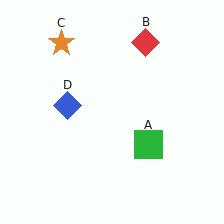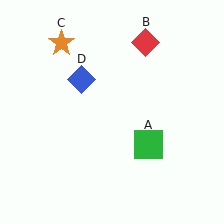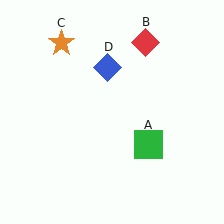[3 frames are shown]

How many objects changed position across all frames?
1 object changed position: blue diamond (object D).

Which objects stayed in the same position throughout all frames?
Green square (object A) and red diamond (object B) and orange star (object C) remained stationary.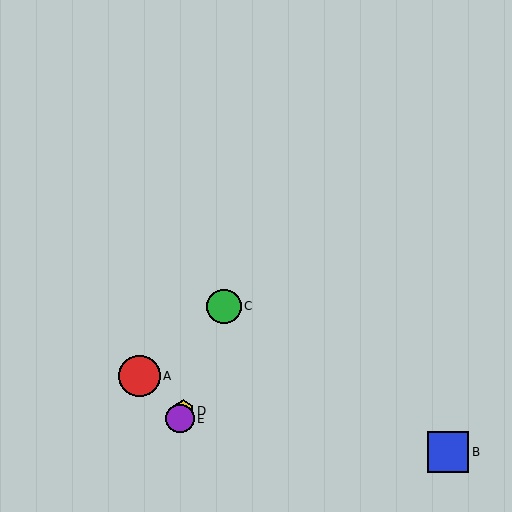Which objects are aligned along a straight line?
Objects C, D, E are aligned along a straight line.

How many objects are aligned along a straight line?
3 objects (C, D, E) are aligned along a straight line.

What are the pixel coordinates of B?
Object B is at (448, 452).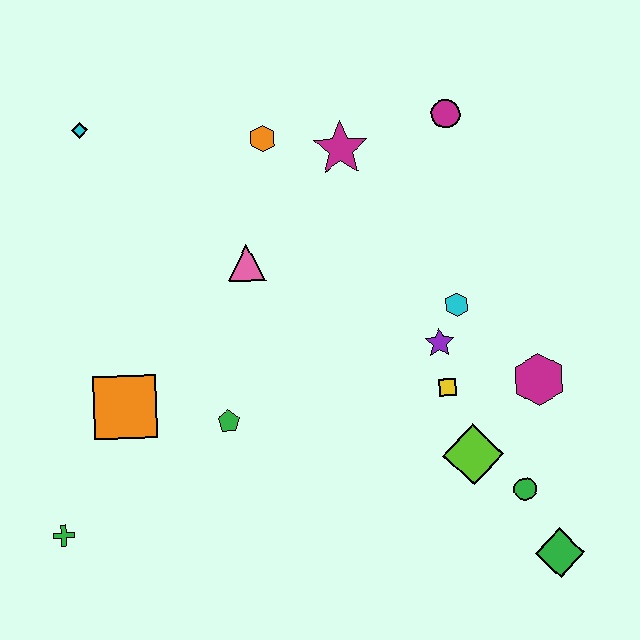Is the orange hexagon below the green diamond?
No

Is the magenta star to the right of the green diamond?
No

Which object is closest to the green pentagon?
The orange square is closest to the green pentagon.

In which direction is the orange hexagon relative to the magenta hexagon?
The orange hexagon is to the left of the magenta hexagon.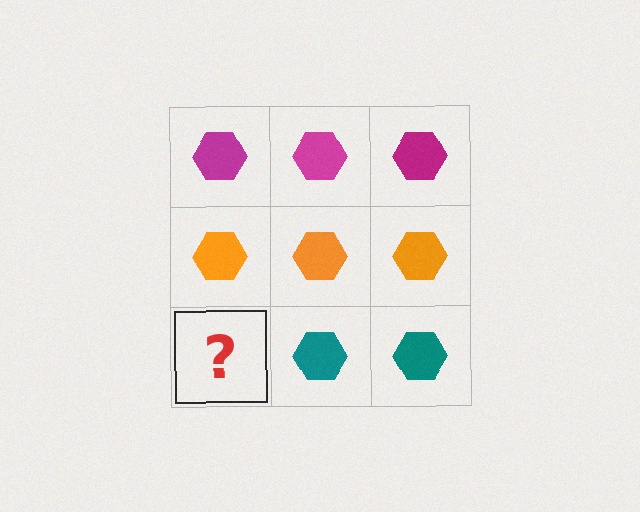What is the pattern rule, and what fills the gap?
The rule is that each row has a consistent color. The gap should be filled with a teal hexagon.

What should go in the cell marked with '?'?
The missing cell should contain a teal hexagon.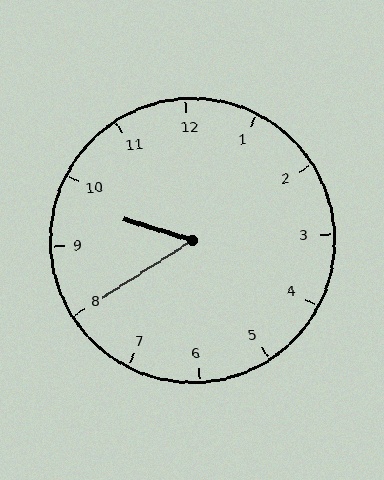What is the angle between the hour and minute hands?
Approximately 50 degrees.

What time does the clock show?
9:40.